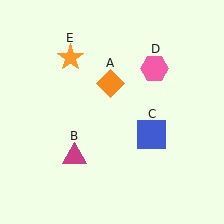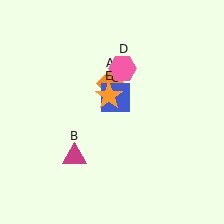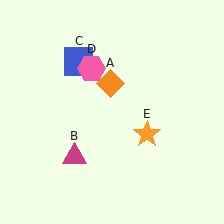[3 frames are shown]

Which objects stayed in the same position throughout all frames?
Orange diamond (object A) and magenta triangle (object B) remained stationary.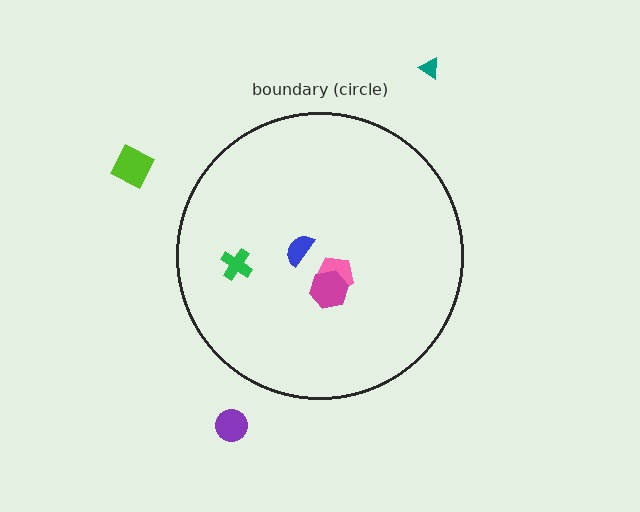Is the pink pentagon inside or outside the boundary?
Inside.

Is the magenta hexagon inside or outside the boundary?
Inside.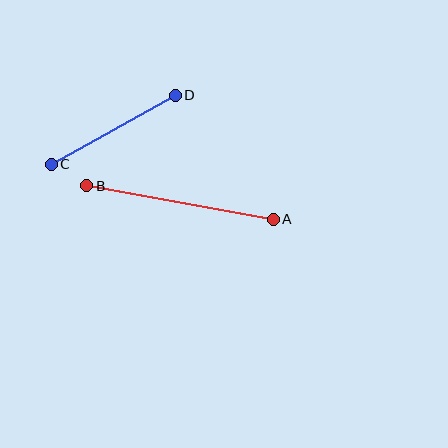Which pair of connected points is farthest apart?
Points A and B are farthest apart.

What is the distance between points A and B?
The distance is approximately 190 pixels.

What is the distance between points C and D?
The distance is approximately 142 pixels.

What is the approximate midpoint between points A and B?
The midpoint is at approximately (180, 203) pixels.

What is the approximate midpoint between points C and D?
The midpoint is at approximately (113, 130) pixels.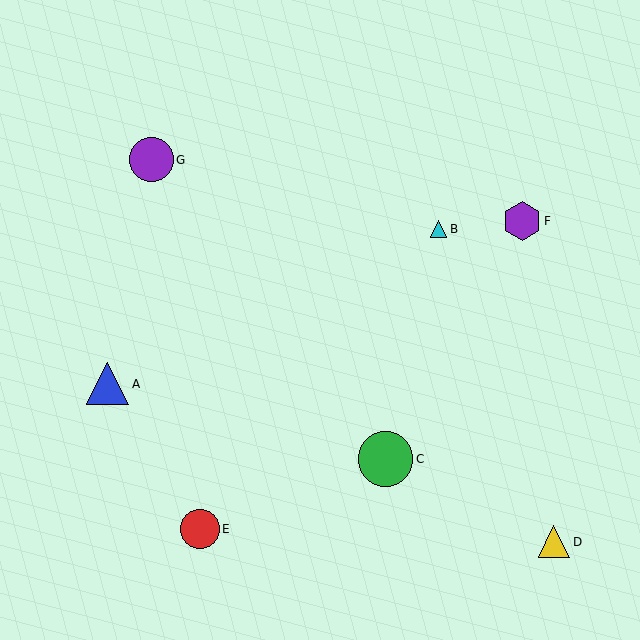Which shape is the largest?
The green circle (labeled C) is the largest.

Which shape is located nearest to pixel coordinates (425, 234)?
The cyan triangle (labeled B) at (438, 229) is nearest to that location.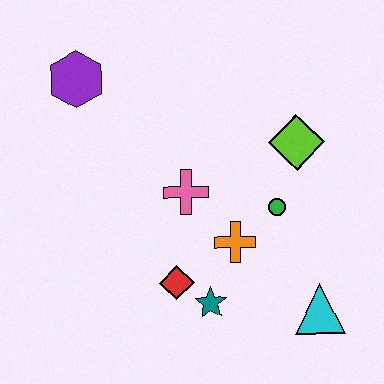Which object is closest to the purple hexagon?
The pink cross is closest to the purple hexagon.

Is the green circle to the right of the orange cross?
Yes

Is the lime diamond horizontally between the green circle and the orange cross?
No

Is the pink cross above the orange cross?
Yes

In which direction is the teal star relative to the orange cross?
The teal star is below the orange cross.